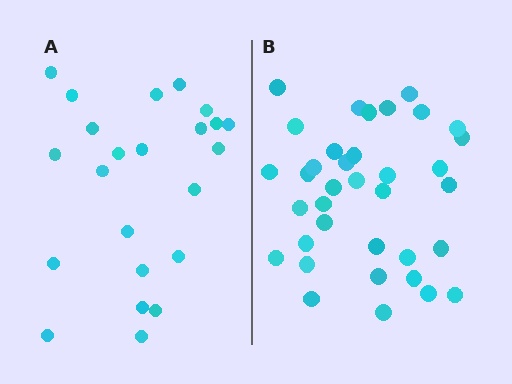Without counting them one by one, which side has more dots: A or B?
Region B (the right region) has more dots.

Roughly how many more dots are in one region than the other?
Region B has approximately 15 more dots than region A.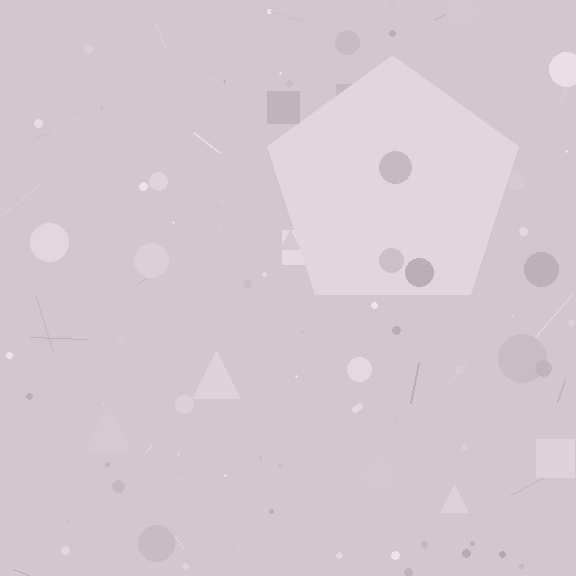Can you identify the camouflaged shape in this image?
The camouflaged shape is a pentagon.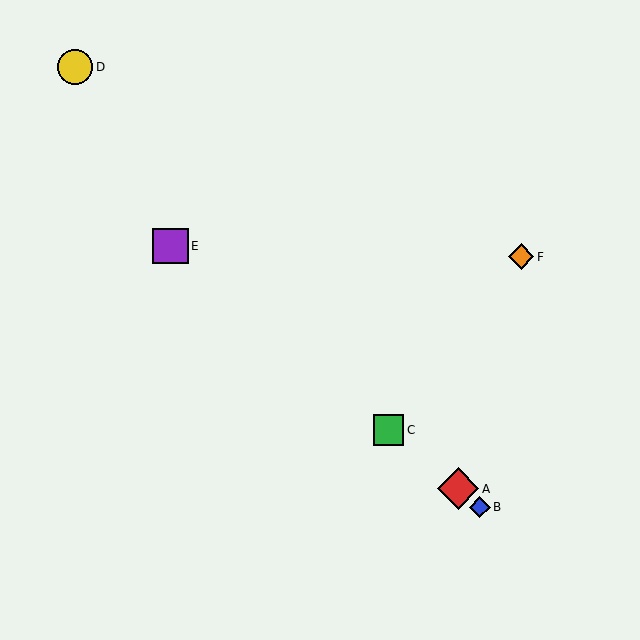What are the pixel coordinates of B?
Object B is at (480, 507).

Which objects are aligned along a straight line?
Objects A, B, C, E are aligned along a straight line.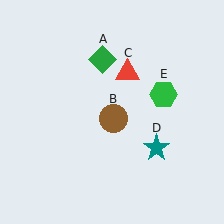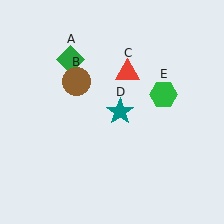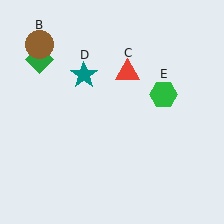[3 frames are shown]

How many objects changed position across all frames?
3 objects changed position: green diamond (object A), brown circle (object B), teal star (object D).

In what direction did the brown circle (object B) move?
The brown circle (object B) moved up and to the left.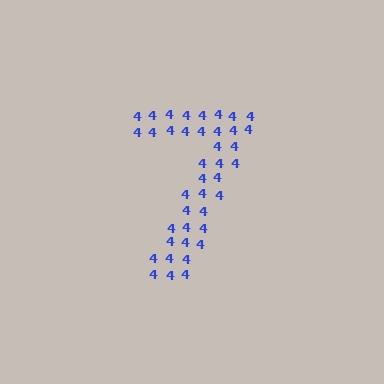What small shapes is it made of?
It is made of small digit 4's.